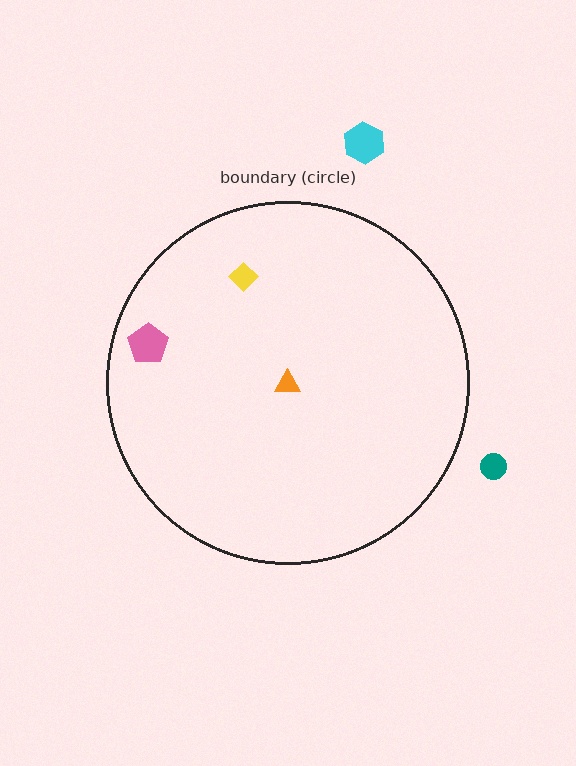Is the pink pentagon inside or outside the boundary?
Inside.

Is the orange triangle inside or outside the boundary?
Inside.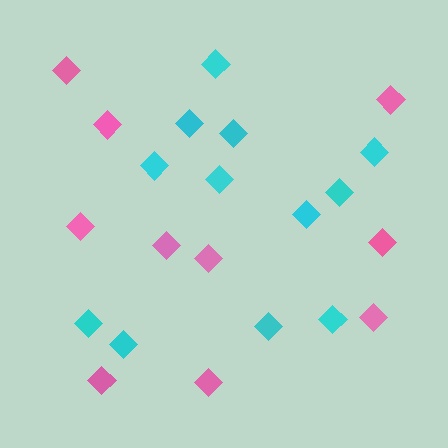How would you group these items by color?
There are 2 groups: one group of cyan diamonds (12) and one group of pink diamonds (10).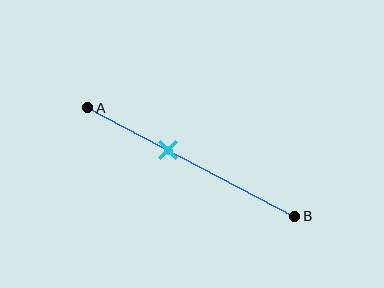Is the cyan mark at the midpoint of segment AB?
No, the mark is at about 40% from A, not at the 50% midpoint.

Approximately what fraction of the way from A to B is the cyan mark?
The cyan mark is approximately 40% of the way from A to B.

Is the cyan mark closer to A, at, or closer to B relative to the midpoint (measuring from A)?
The cyan mark is closer to point A than the midpoint of segment AB.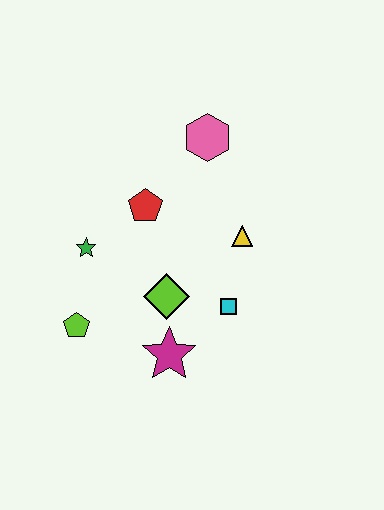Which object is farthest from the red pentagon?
The magenta star is farthest from the red pentagon.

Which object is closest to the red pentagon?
The green star is closest to the red pentagon.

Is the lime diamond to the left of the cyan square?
Yes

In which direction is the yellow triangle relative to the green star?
The yellow triangle is to the right of the green star.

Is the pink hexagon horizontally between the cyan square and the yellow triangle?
No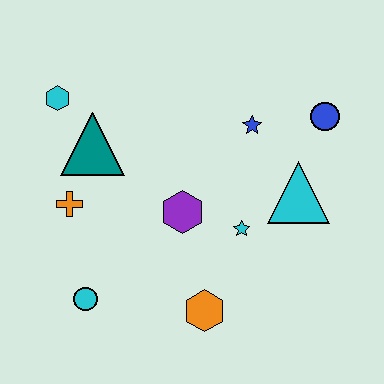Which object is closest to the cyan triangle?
The cyan star is closest to the cyan triangle.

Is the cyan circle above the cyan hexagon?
No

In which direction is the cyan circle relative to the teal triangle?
The cyan circle is below the teal triangle.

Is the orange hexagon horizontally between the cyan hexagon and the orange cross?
No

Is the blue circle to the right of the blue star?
Yes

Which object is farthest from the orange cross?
The blue circle is farthest from the orange cross.